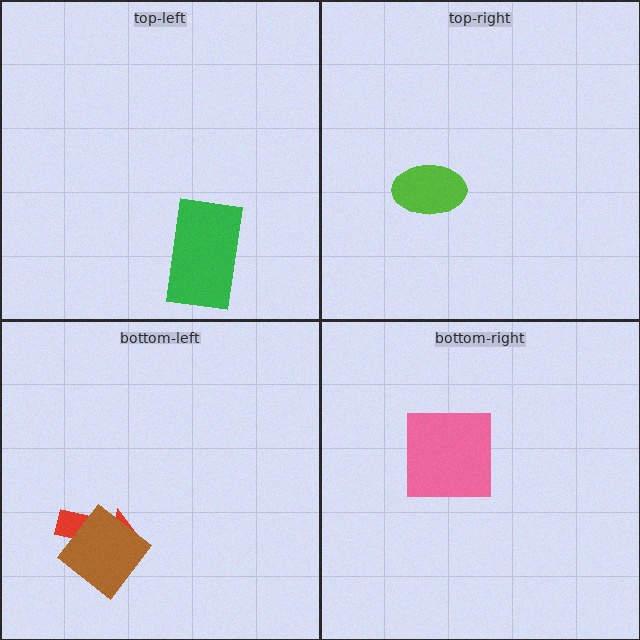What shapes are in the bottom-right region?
The pink square.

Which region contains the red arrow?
The bottom-left region.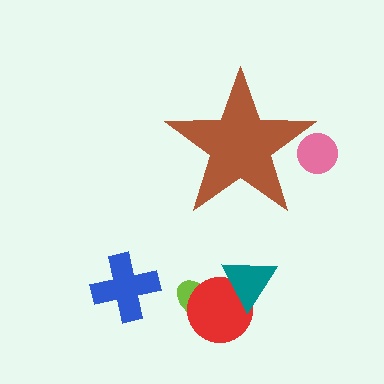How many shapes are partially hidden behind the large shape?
1 shape is partially hidden.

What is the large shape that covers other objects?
A brown star.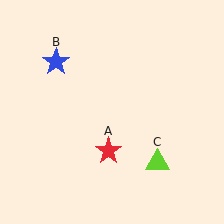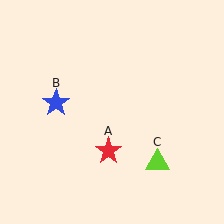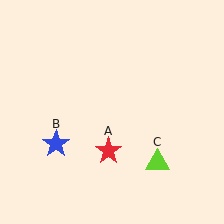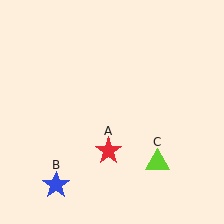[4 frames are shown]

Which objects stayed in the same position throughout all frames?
Red star (object A) and lime triangle (object C) remained stationary.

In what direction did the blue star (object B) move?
The blue star (object B) moved down.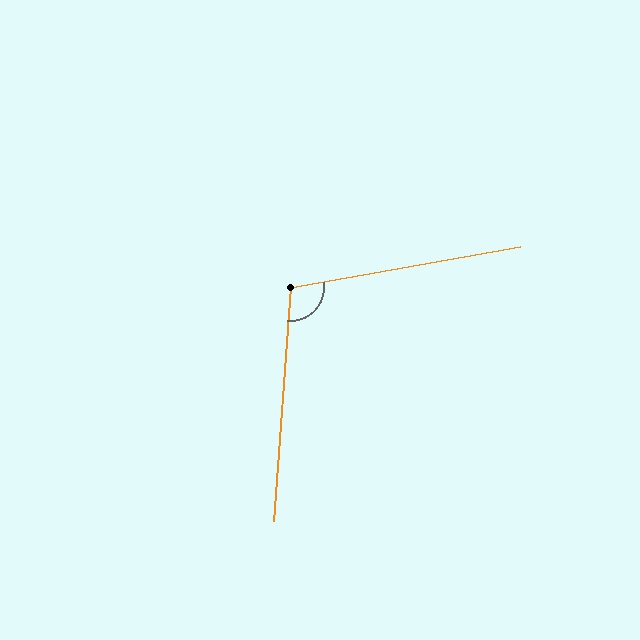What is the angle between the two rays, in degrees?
Approximately 104 degrees.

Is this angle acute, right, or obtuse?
It is obtuse.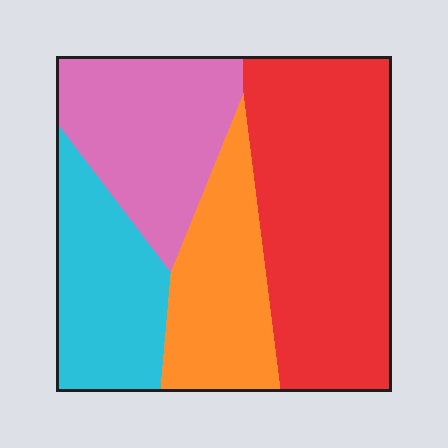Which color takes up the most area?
Red, at roughly 40%.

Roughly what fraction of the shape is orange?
Orange covers about 20% of the shape.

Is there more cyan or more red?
Red.